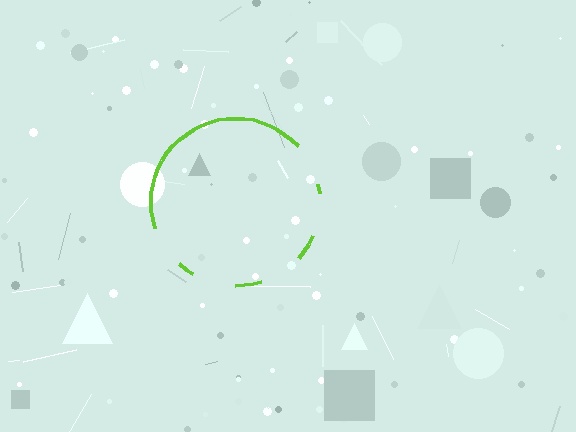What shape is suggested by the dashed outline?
The dashed outline suggests a circle.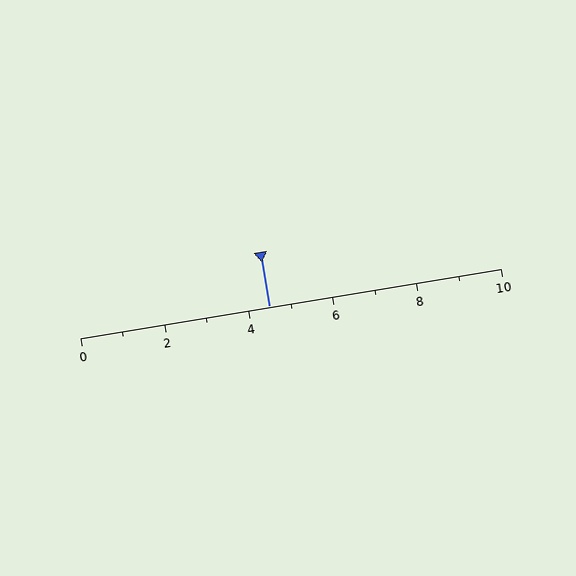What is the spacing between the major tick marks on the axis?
The major ticks are spaced 2 apart.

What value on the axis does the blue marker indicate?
The marker indicates approximately 4.5.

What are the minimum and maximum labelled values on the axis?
The axis runs from 0 to 10.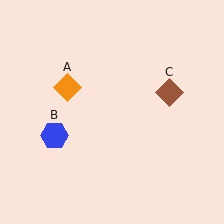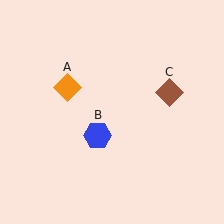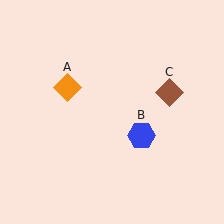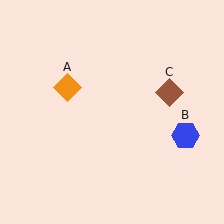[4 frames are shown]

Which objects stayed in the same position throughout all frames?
Orange diamond (object A) and brown diamond (object C) remained stationary.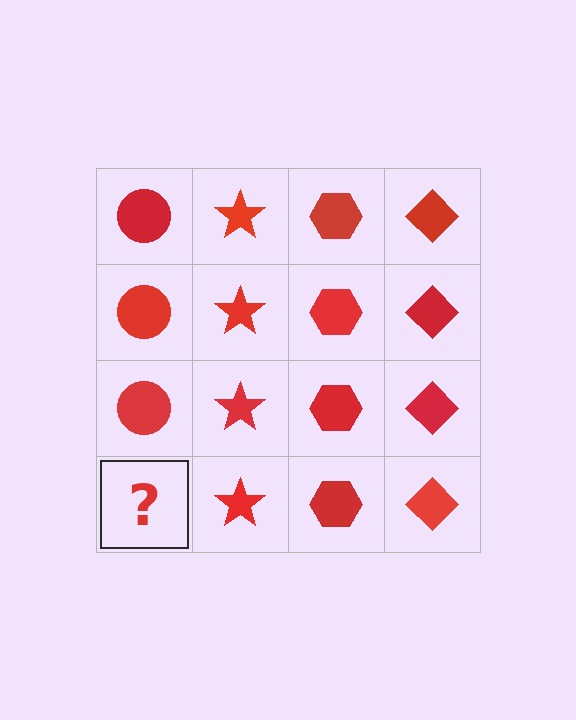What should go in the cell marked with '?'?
The missing cell should contain a red circle.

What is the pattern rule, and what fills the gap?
The rule is that each column has a consistent shape. The gap should be filled with a red circle.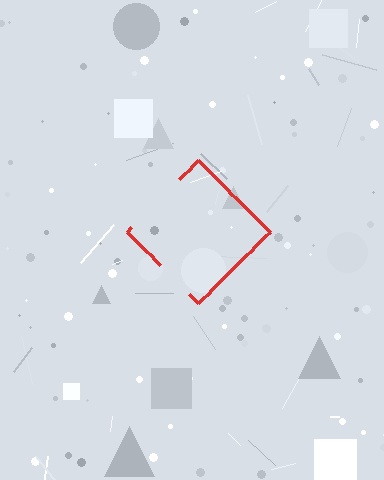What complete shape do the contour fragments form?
The contour fragments form a diamond.